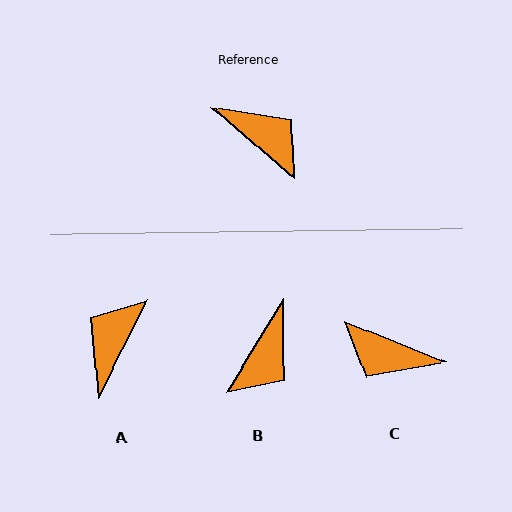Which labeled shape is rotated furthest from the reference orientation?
C, about 161 degrees away.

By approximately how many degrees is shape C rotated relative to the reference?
Approximately 161 degrees clockwise.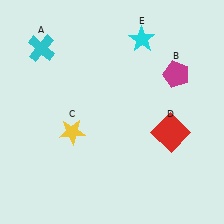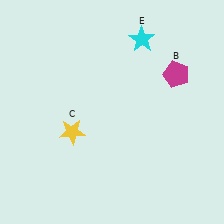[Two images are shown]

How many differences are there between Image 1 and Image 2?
There are 2 differences between the two images.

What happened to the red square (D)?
The red square (D) was removed in Image 2. It was in the bottom-right area of Image 1.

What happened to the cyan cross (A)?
The cyan cross (A) was removed in Image 2. It was in the top-left area of Image 1.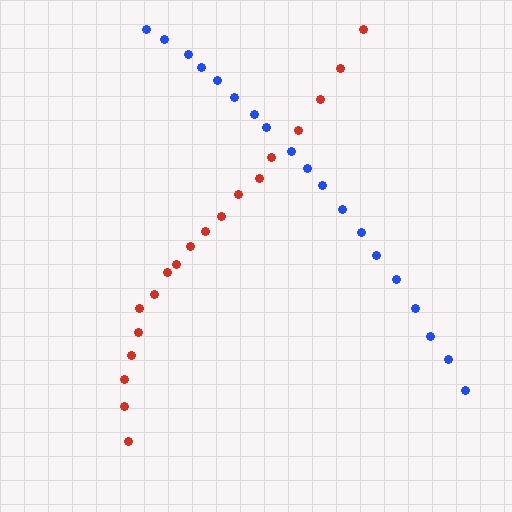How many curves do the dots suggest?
There are 2 distinct paths.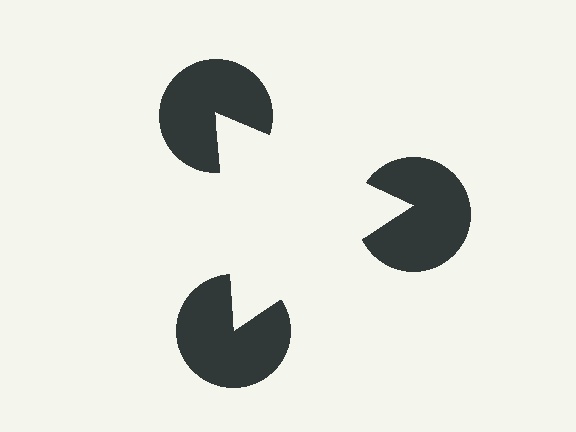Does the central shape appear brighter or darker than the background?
It typically appears slightly brighter than the background, even though no actual brightness change is drawn.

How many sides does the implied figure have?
3 sides.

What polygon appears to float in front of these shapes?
An illusory triangle — its edges are inferred from the aligned wedge cuts in the pac-man discs, not physically drawn.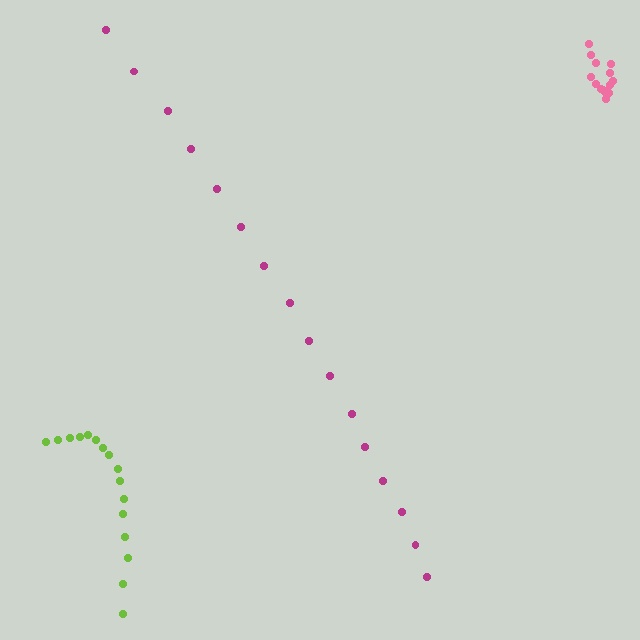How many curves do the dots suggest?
There are 3 distinct paths.